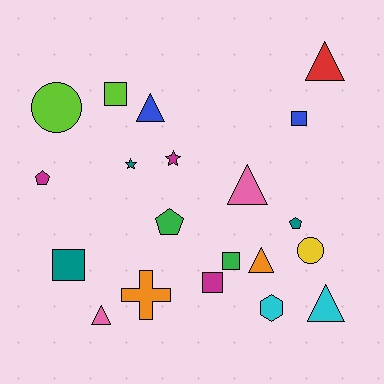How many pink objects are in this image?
There are 2 pink objects.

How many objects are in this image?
There are 20 objects.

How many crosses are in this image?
There is 1 cross.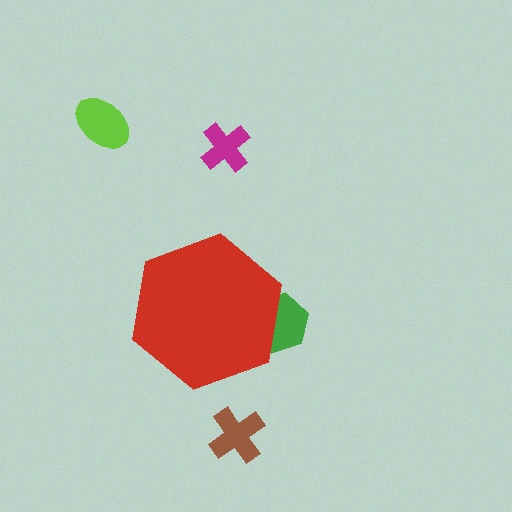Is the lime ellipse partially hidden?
No, the lime ellipse is fully visible.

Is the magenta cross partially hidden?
No, the magenta cross is fully visible.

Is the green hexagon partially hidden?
Yes, the green hexagon is partially hidden behind the red hexagon.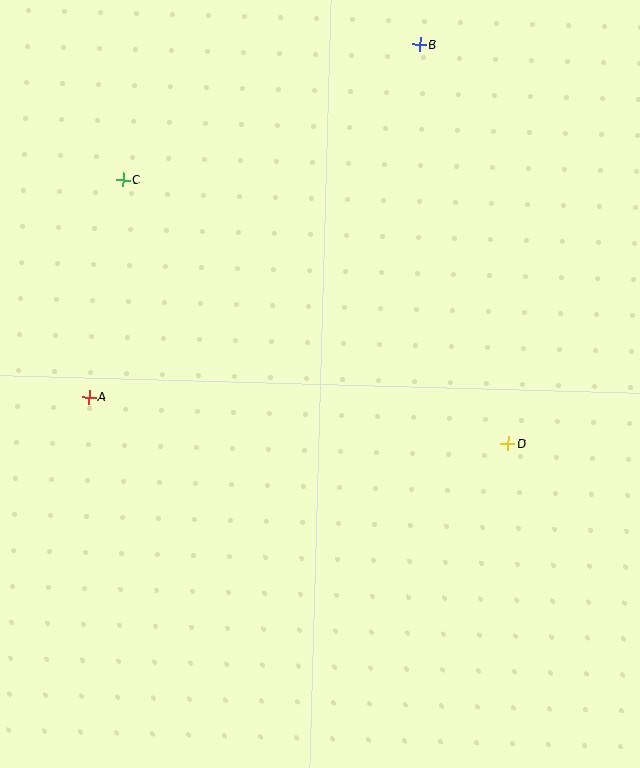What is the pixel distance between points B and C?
The distance between B and C is 326 pixels.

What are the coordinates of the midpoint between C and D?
The midpoint between C and D is at (315, 312).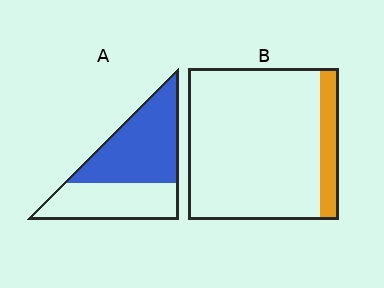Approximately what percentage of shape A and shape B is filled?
A is approximately 55% and B is approximately 15%.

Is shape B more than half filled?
No.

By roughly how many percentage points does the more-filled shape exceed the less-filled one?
By roughly 45 percentage points (A over B).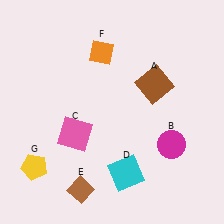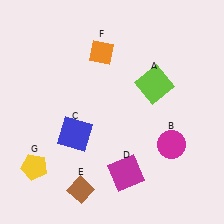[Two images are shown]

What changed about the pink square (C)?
In Image 1, C is pink. In Image 2, it changed to blue.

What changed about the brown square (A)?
In Image 1, A is brown. In Image 2, it changed to lime.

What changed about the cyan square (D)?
In Image 1, D is cyan. In Image 2, it changed to magenta.